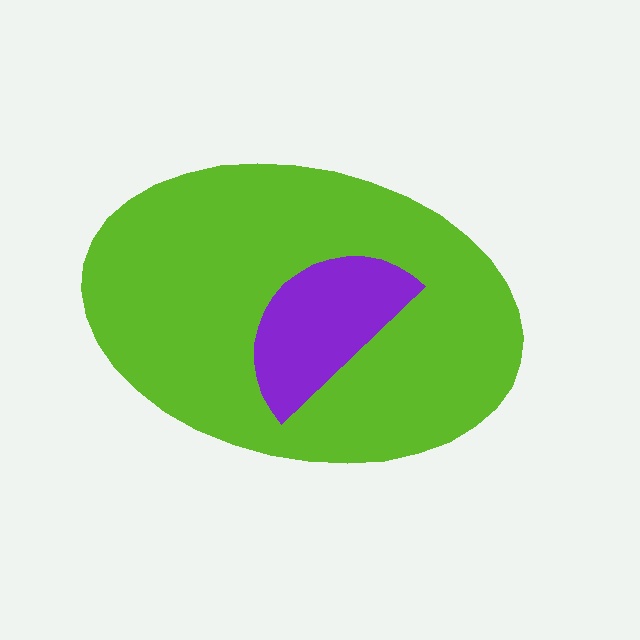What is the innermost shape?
The purple semicircle.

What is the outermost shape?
The lime ellipse.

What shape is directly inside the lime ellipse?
The purple semicircle.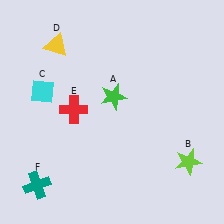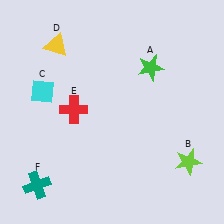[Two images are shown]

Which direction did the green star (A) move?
The green star (A) moved right.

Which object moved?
The green star (A) moved right.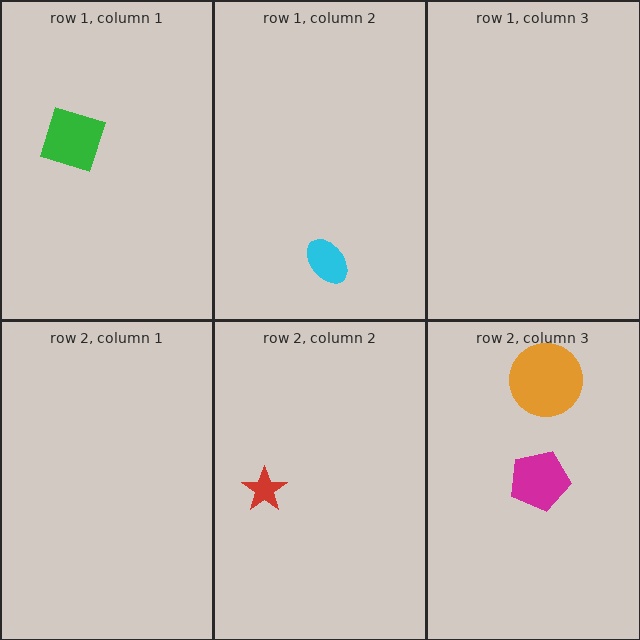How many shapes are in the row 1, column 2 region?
1.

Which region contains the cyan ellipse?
The row 1, column 2 region.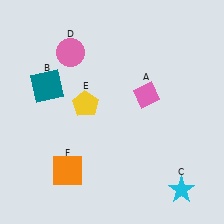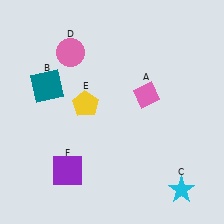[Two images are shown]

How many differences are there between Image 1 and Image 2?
There is 1 difference between the two images.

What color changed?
The square (F) changed from orange in Image 1 to purple in Image 2.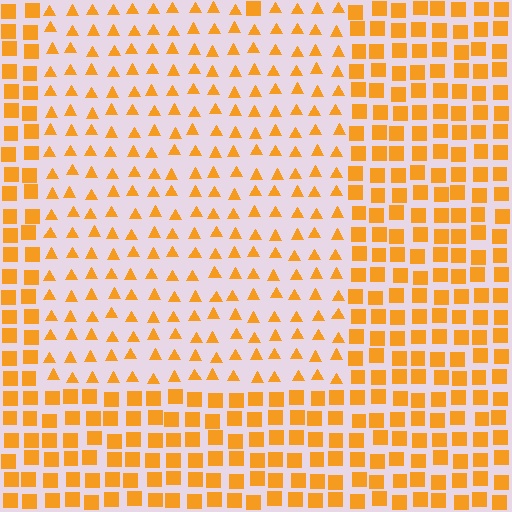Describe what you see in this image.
The image is filled with small orange elements arranged in a uniform grid. A rectangle-shaped region contains triangles, while the surrounding area contains squares. The boundary is defined purely by the change in element shape.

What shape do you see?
I see a rectangle.